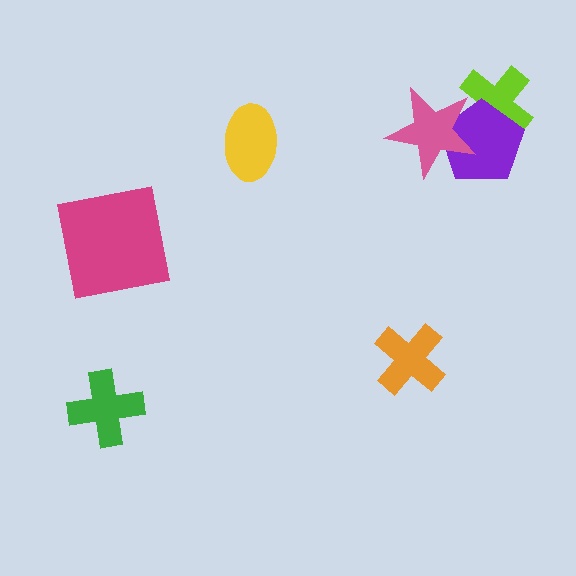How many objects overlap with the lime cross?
2 objects overlap with the lime cross.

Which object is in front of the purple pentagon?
The pink star is in front of the purple pentagon.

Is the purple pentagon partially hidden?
Yes, it is partially covered by another shape.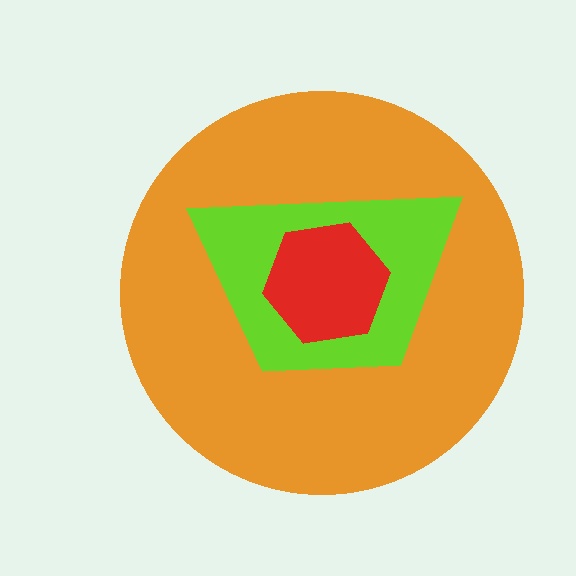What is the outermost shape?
The orange circle.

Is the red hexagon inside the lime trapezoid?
Yes.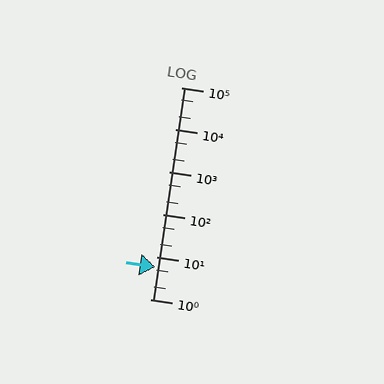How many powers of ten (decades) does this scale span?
The scale spans 5 decades, from 1 to 100000.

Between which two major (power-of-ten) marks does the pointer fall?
The pointer is between 1 and 10.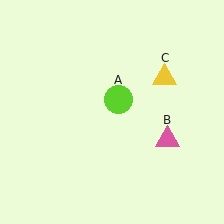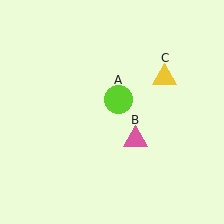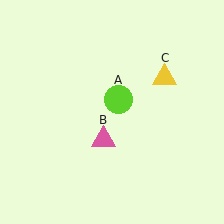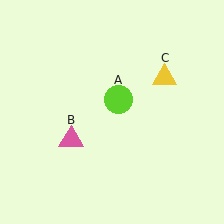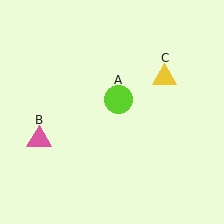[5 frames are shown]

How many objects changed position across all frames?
1 object changed position: pink triangle (object B).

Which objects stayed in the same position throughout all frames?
Lime circle (object A) and yellow triangle (object C) remained stationary.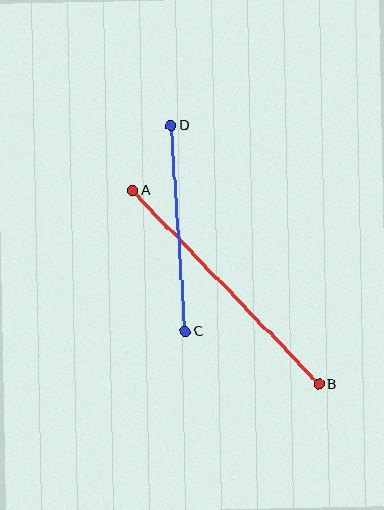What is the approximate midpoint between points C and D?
The midpoint is at approximately (178, 228) pixels.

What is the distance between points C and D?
The distance is approximately 206 pixels.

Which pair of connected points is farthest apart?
Points A and B are farthest apart.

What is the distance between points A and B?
The distance is approximately 269 pixels.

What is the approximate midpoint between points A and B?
The midpoint is at approximately (226, 287) pixels.